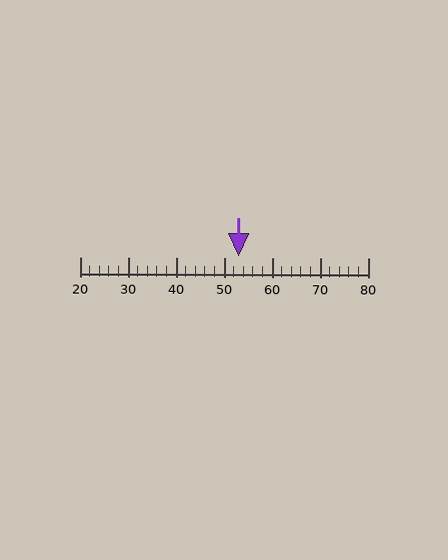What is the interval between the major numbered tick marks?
The major tick marks are spaced 10 units apart.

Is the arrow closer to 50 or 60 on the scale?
The arrow is closer to 50.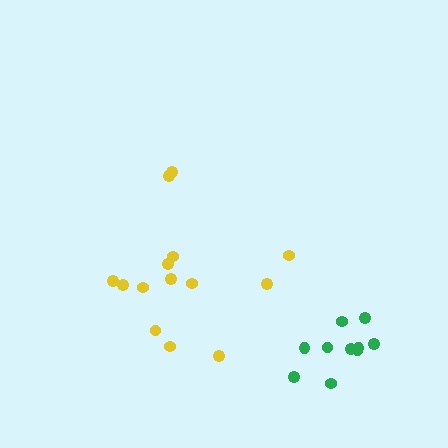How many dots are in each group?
Group 1: 14 dots, Group 2: 10 dots (24 total).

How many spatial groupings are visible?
There are 2 spatial groupings.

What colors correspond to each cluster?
The clusters are colored: yellow, green.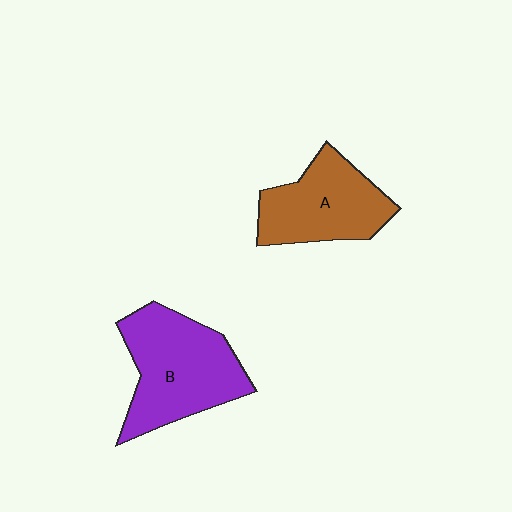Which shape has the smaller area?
Shape A (brown).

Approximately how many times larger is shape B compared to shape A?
Approximately 1.2 times.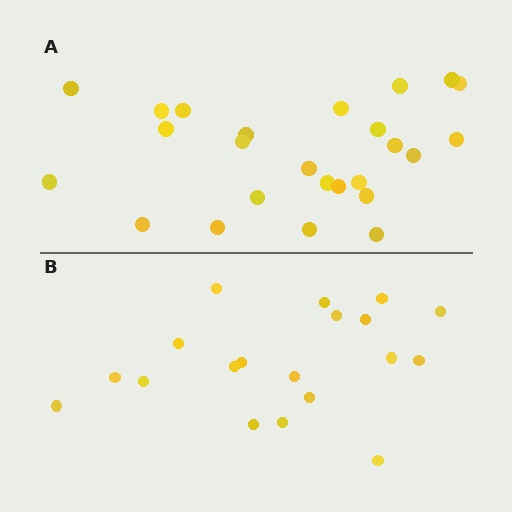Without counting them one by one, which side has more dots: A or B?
Region A (the top region) has more dots.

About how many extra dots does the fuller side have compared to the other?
Region A has about 6 more dots than region B.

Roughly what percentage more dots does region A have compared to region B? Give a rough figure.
About 30% more.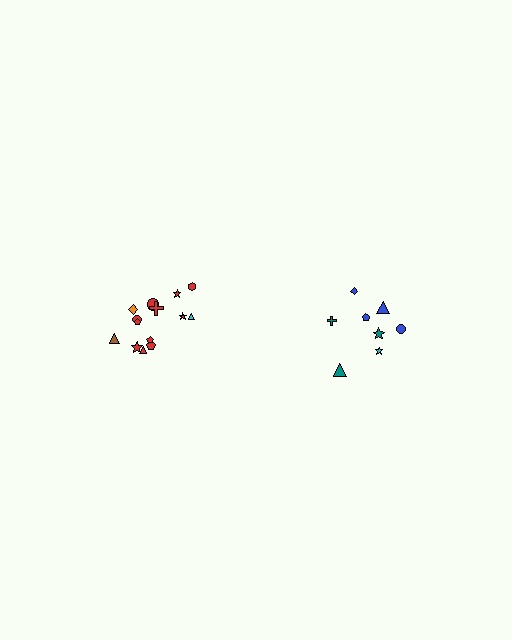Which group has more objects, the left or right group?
The left group.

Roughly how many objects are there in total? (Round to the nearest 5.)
Roughly 25 objects in total.